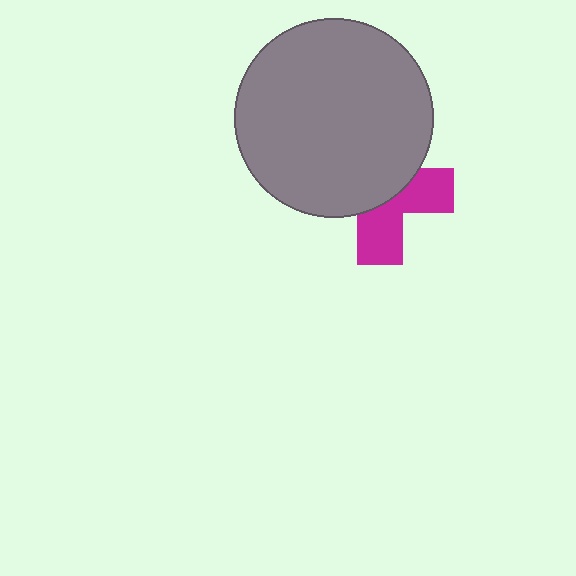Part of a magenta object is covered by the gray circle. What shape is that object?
It is a cross.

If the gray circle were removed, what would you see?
You would see the complete magenta cross.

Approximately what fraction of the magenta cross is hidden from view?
Roughly 58% of the magenta cross is hidden behind the gray circle.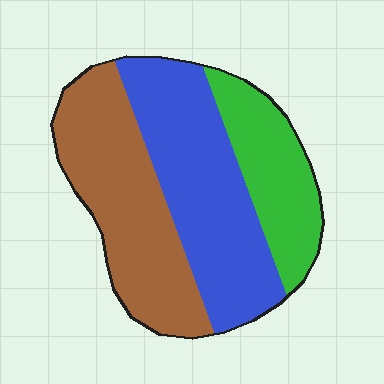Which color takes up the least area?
Green, at roughly 20%.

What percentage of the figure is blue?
Blue takes up about two fifths (2/5) of the figure.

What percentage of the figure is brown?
Brown covers 38% of the figure.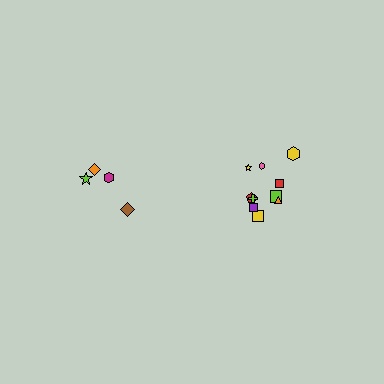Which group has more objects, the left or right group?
The right group.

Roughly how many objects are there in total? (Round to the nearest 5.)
Roughly 15 objects in total.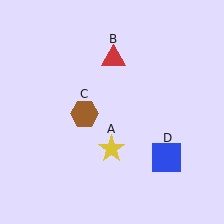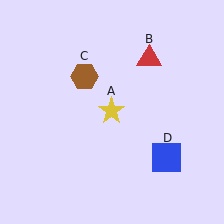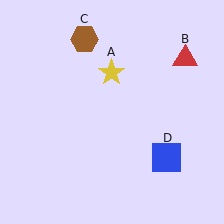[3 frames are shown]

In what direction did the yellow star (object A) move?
The yellow star (object A) moved up.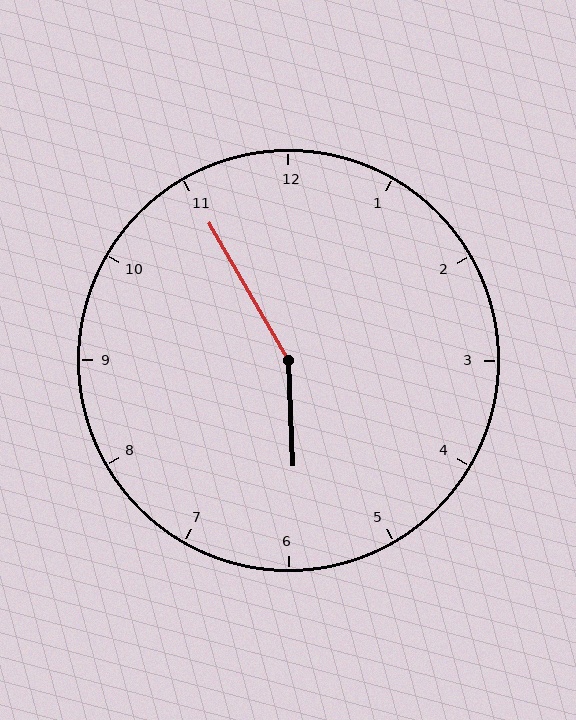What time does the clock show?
5:55.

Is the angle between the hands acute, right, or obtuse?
It is obtuse.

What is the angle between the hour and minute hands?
Approximately 152 degrees.